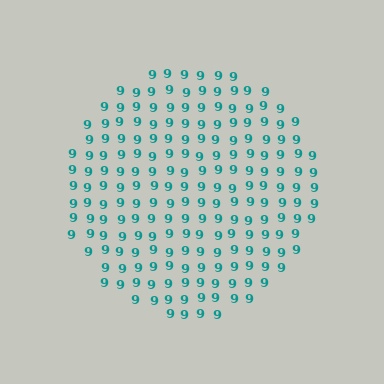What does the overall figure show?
The overall figure shows a circle.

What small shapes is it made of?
It is made of small digit 9's.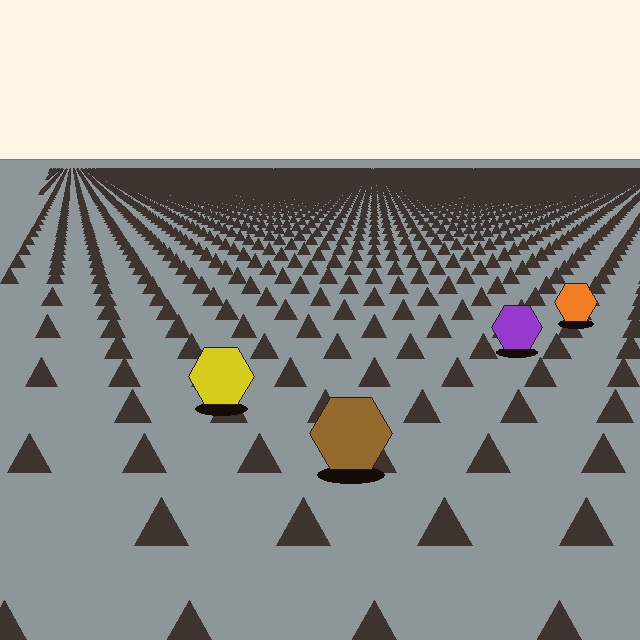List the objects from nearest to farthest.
From nearest to farthest: the brown hexagon, the yellow hexagon, the purple hexagon, the orange hexagon.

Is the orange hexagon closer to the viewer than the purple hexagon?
No. The purple hexagon is closer — you can tell from the texture gradient: the ground texture is coarser near it.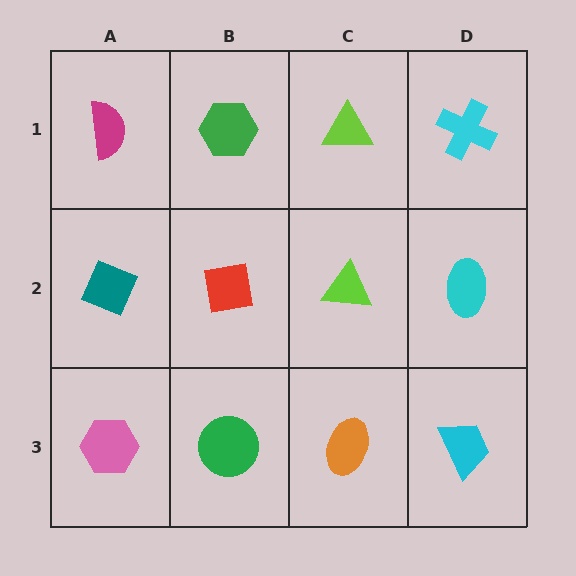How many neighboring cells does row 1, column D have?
2.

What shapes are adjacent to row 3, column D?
A cyan ellipse (row 2, column D), an orange ellipse (row 3, column C).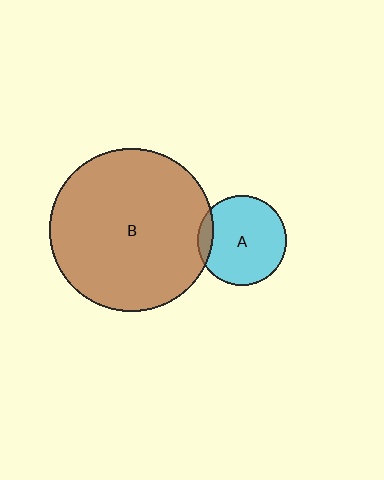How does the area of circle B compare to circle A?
Approximately 3.3 times.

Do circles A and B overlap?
Yes.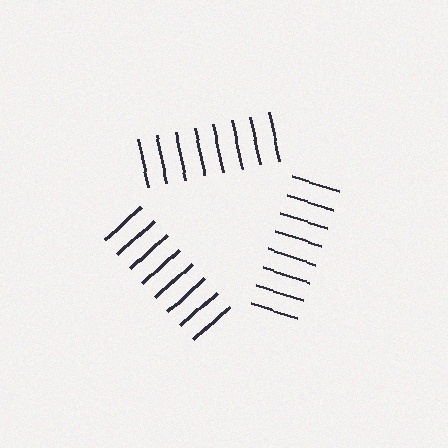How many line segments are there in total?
24 — 8 along each of the 3 edges.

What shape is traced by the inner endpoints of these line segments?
An illusory triangle — the line segments terminate on its edges but no continuous stroke is drawn.